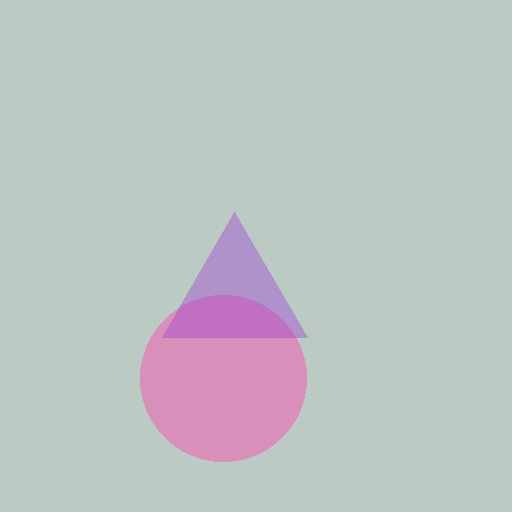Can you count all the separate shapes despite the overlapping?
Yes, there are 2 separate shapes.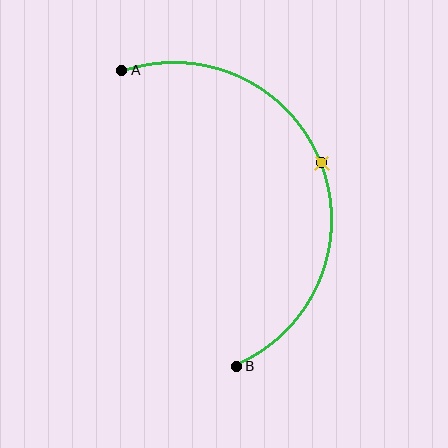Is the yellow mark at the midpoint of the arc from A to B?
Yes. The yellow mark lies on the arc at equal arc-length from both A and B — it is the arc midpoint.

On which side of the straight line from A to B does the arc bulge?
The arc bulges to the right of the straight line connecting A and B.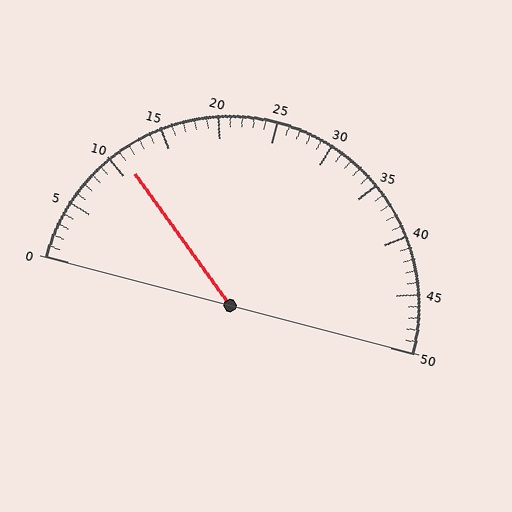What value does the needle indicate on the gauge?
The needle indicates approximately 11.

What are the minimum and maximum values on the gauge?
The gauge ranges from 0 to 50.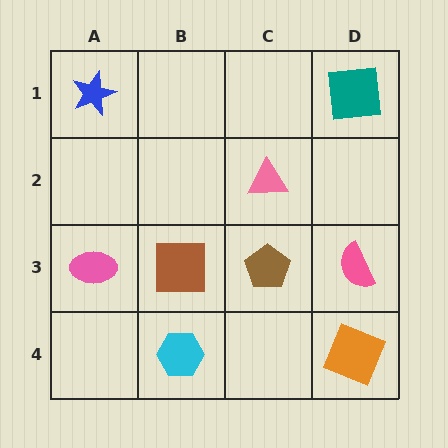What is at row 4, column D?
An orange square.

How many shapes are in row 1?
2 shapes.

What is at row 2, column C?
A pink triangle.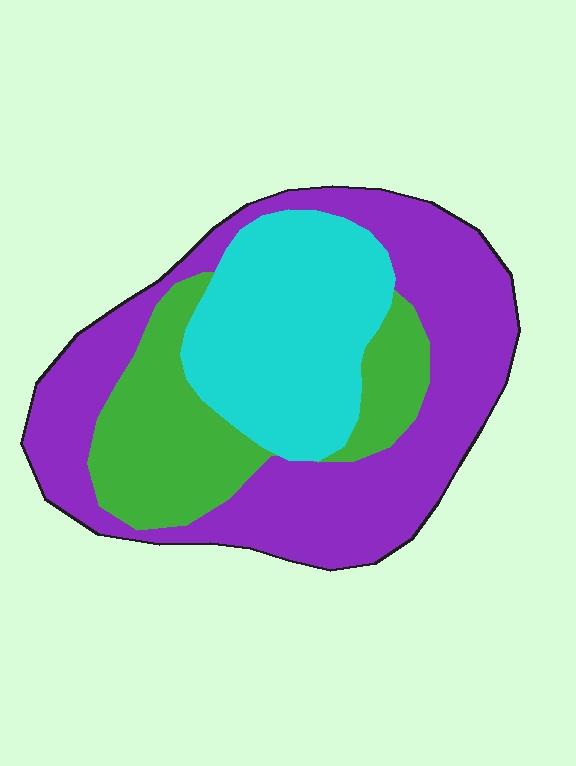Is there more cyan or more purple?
Purple.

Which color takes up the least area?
Green, at roughly 25%.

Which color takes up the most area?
Purple, at roughly 50%.